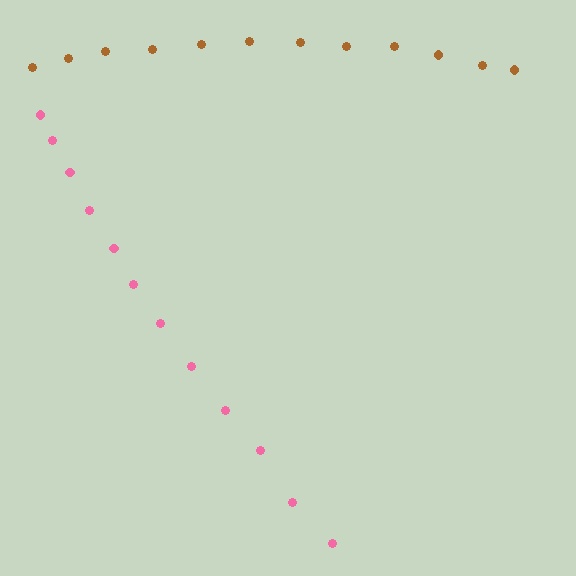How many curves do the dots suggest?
There are 2 distinct paths.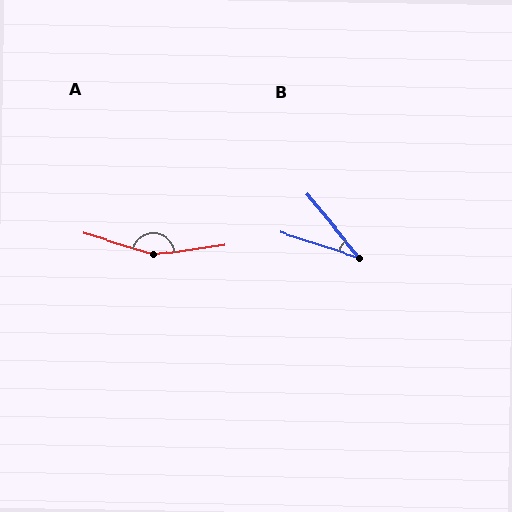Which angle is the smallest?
B, at approximately 33 degrees.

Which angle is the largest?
A, at approximately 155 degrees.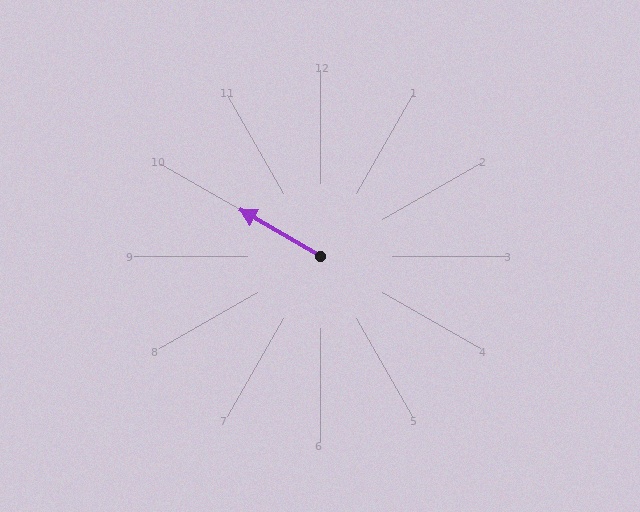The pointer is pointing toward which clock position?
Roughly 10 o'clock.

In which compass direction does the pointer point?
Northwest.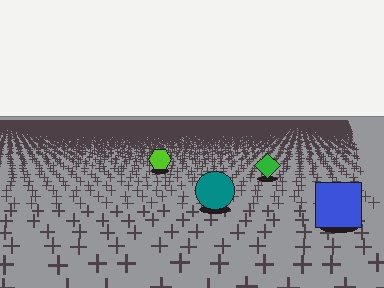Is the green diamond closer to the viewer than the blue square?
No. The blue square is closer — you can tell from the texture gradient: the ground texture is coarser near it.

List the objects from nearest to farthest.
From nearest to farthest: the blue square, the teal circle, the green diamond, the lime hexagon.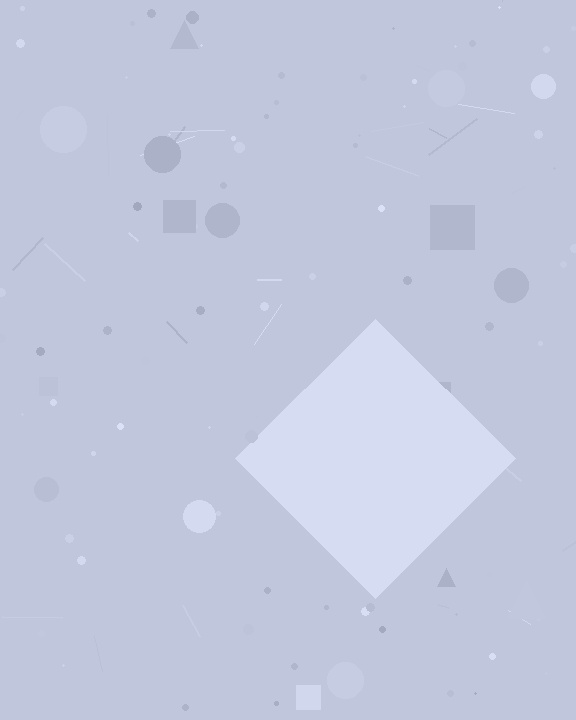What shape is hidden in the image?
A diamond is hidden in the image.